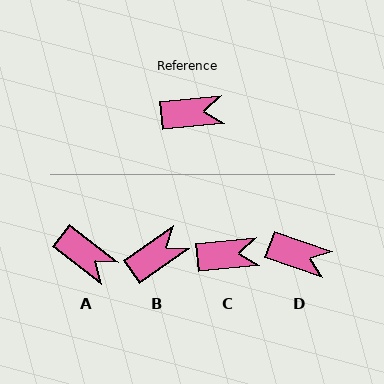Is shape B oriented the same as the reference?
No, it is off by about 29 degrees.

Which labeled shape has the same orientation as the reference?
C.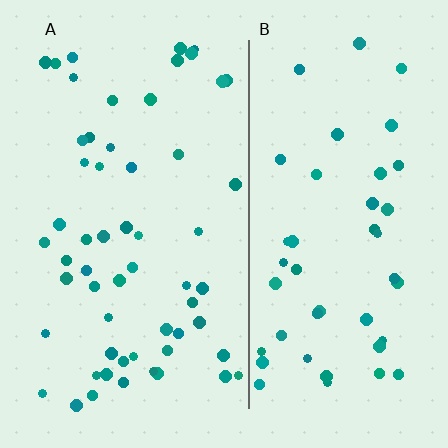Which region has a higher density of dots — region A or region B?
A (the left).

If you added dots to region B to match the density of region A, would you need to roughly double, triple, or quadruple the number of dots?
Approximately double.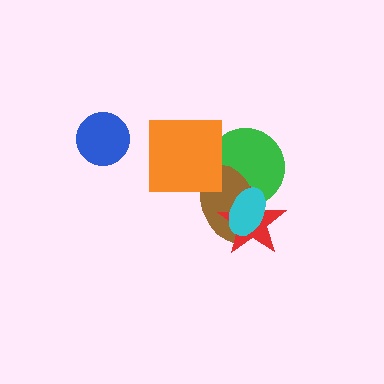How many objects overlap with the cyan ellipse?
3 objects overlap with the cyan ellipse.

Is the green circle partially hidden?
Yes, it is partially covered by another shape.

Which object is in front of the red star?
The cyan ellipse is in front of the red star.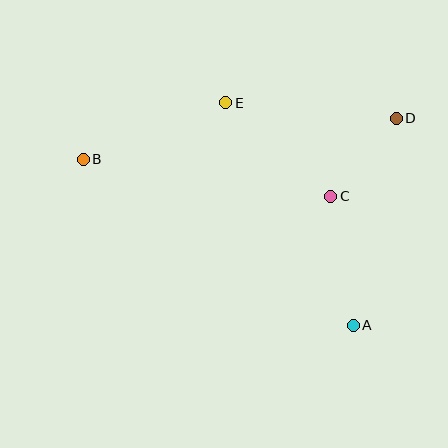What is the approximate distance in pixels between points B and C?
The distance between B and C is approximately 250 pixels.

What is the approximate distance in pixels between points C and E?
The distance between C and E is approximately 141 pixels.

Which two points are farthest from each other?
Points A and B are farthest from each other.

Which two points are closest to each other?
Points C and D are closest to each other.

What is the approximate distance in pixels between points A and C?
The distance between A and C is approximately 131 pixels.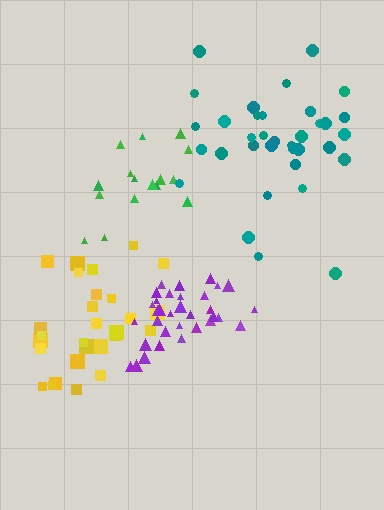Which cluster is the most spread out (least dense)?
Teal.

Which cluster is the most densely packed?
Purple.